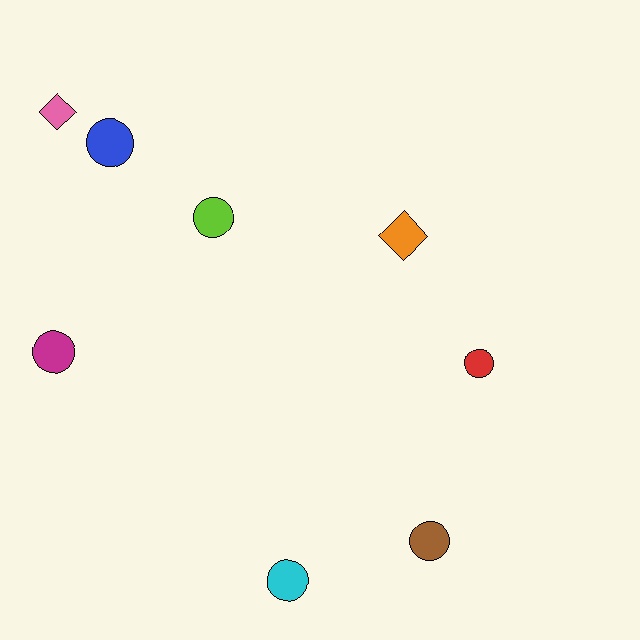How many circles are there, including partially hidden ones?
There are 6 circles.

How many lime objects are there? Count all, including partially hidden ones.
There is 1 lime object.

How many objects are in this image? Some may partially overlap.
There are 8 objects.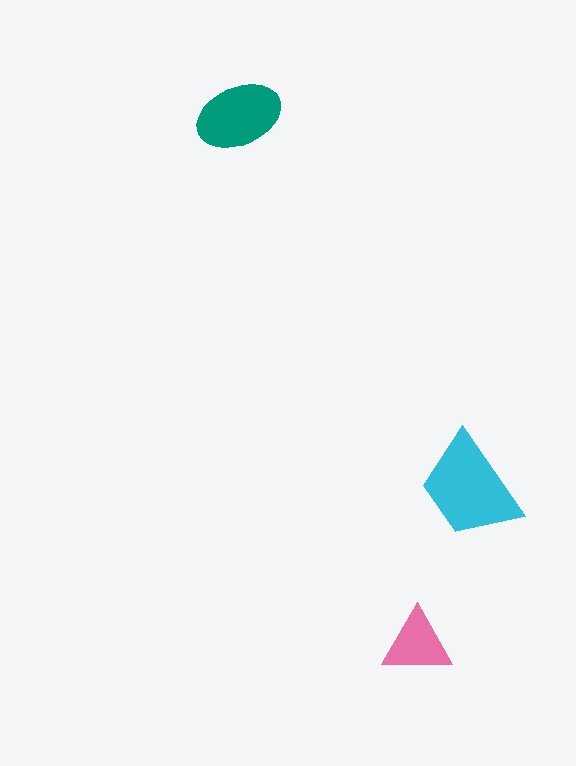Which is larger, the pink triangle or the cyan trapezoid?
The cyan trapezoid.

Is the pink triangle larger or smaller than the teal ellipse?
Smaller.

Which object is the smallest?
The pink triangle.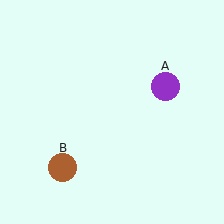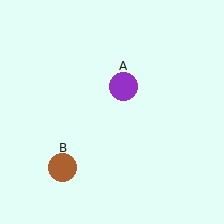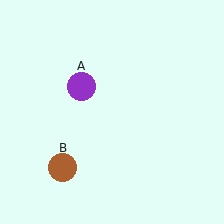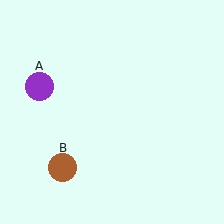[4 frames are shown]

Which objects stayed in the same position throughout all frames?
Brown circle (object B) remained stationary.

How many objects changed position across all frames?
1 object changed position: purple circle (object A).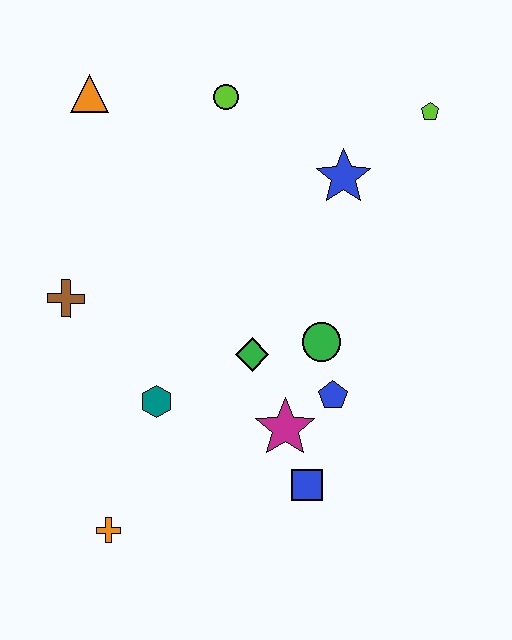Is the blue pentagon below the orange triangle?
Yes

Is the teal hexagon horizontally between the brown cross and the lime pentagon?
Yes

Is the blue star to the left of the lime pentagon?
Yes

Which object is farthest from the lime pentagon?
The orange cross is farthest from the lime pentagon.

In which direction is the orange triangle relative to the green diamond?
The orange triangle is above the green diamond.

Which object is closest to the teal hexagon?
The green diamond is closest to the teal hexagon.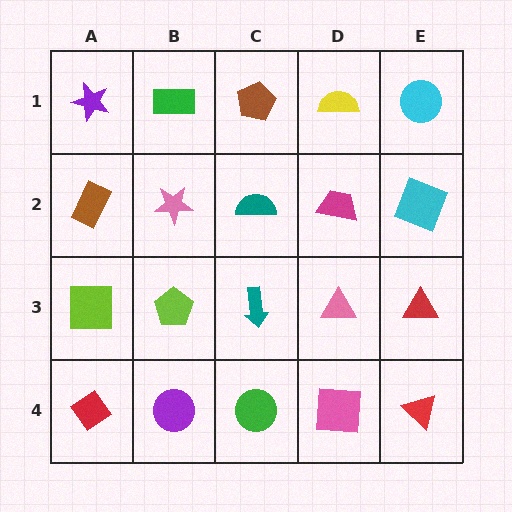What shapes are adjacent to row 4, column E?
A red triangle (row 3, column E), a pink square (row 4, column D).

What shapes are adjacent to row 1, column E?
A cyan square (row 2, column E), a yellow semicircle (row 1, column D).